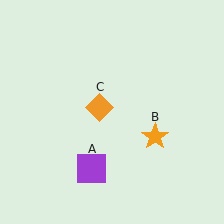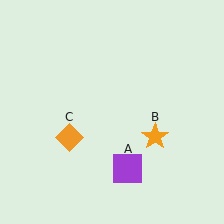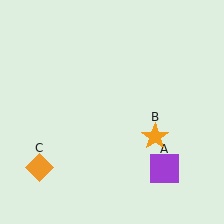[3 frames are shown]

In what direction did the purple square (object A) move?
The purple square (object A) moved right.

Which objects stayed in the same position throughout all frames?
Orange star (object B) remained stationary.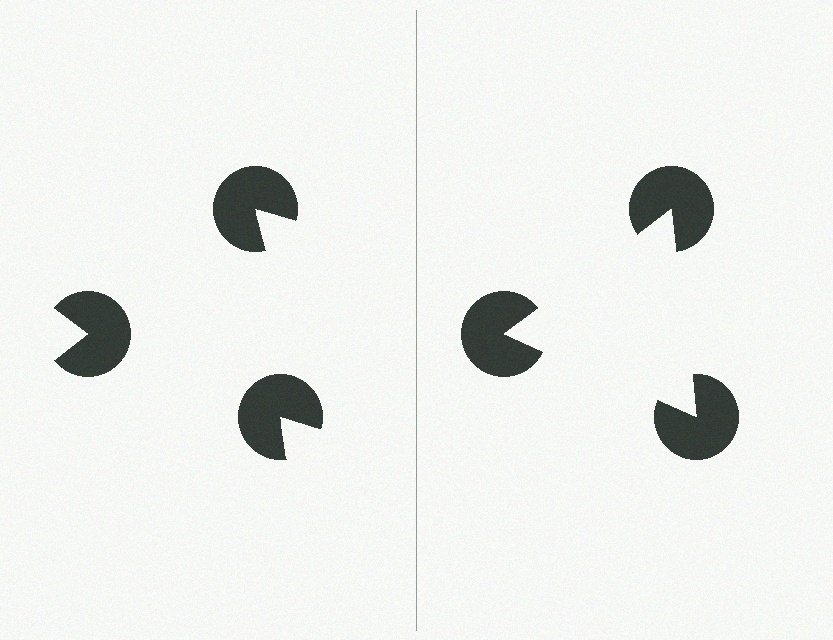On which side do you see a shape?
An illusory triangle appears on the right side. On the left side the wedge cuts are rotated, so no coherent shape forms.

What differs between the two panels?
The pac-man discs are positioned identically on both sides; only the wedge orientations differ. On the right they align to a triangle; on the left they are misaligned.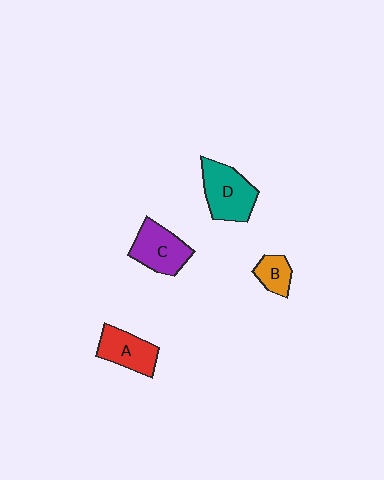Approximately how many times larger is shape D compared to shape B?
Approximately 2.2 times.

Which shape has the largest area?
Shape D (teal).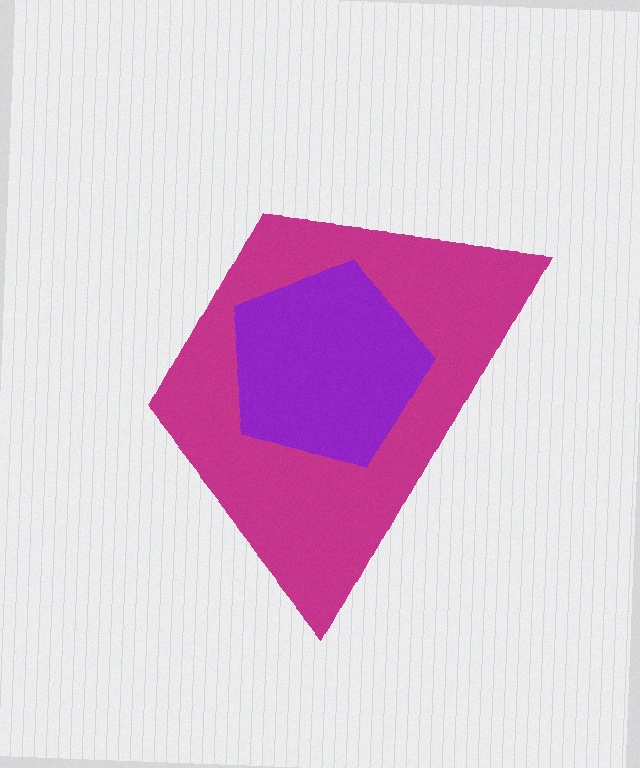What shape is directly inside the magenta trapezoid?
The purple pentagon.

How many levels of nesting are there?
2.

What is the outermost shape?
The magenta trapezoid.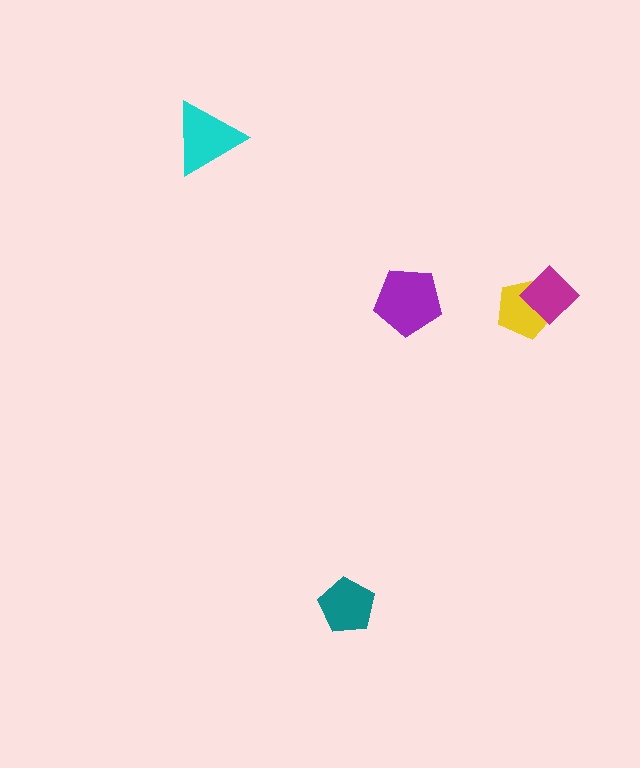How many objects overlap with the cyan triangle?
0 objects overlap with the cyan triangle.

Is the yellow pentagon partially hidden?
Yes, it is partially covered by another shape.